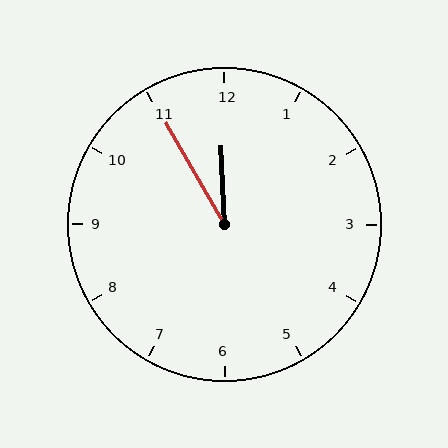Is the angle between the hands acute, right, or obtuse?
It is acute.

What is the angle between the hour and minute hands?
Approximately 28 degrees.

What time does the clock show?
11:55.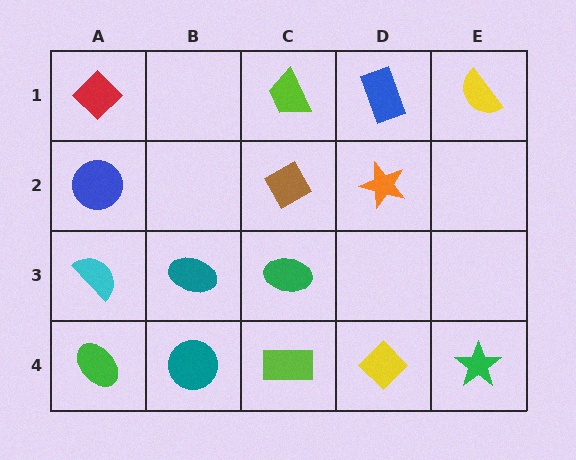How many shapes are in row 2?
3 shapes.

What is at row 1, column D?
A blue rectangle.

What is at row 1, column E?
A yellow semicircle.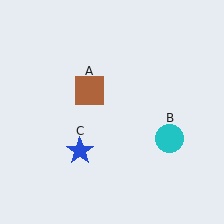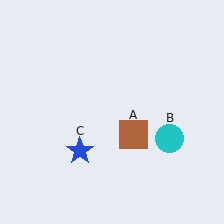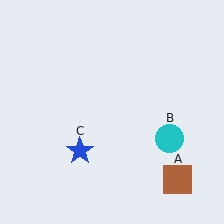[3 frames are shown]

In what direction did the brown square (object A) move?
The brown square (object A) moved down and to the right.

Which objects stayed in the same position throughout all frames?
Cyan circle (object B) and blue star (object C) remained stationary.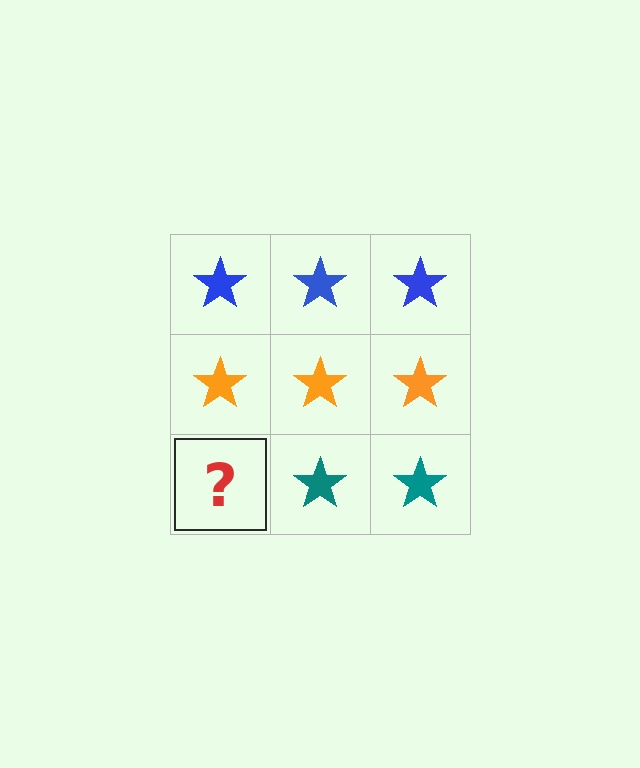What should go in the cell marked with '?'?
The missing cell should contain a teal star.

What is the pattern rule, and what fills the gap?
The rule is that each row has a consistent color. The gap should be filled with a teal star.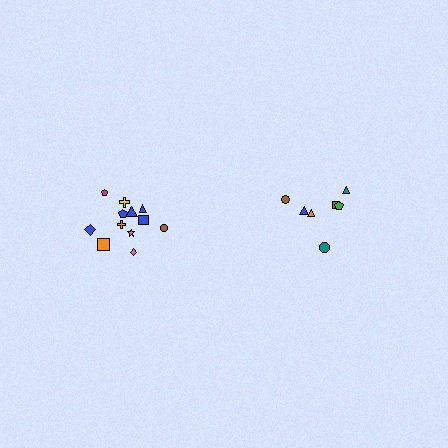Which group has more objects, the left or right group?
The left group.